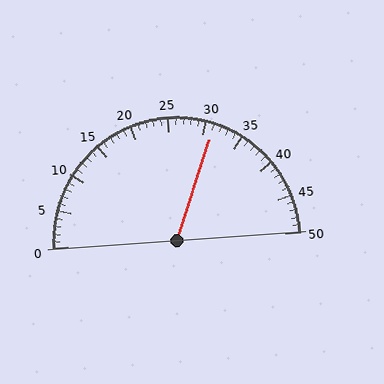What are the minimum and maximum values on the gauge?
The gauge ranges from 0 to 50.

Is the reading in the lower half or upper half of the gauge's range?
The reading is in the upper half of the range (0 to 50).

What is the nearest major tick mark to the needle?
The nearest major tick mark is 30.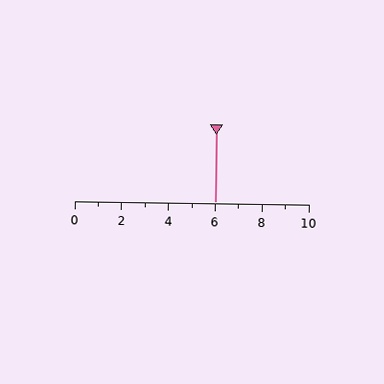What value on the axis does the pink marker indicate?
The marker indicates approximately 6.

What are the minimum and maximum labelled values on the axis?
The axis runs from 0 to 10.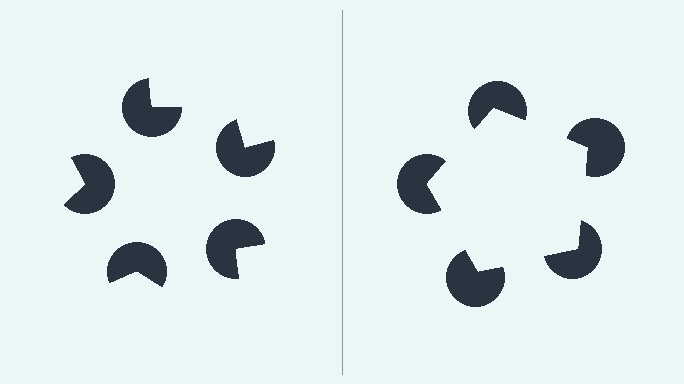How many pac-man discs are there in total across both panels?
10 — 5 on each side.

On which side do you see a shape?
An illusory pentagon appears on the right side. On the left side the wedge cuts are rotated, so no coherent shape forms.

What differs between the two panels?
The pac-man discs are positioned identically on both sides; only the wedge orientations differ. On the right they align to a pentagon; on the left they are misaligned.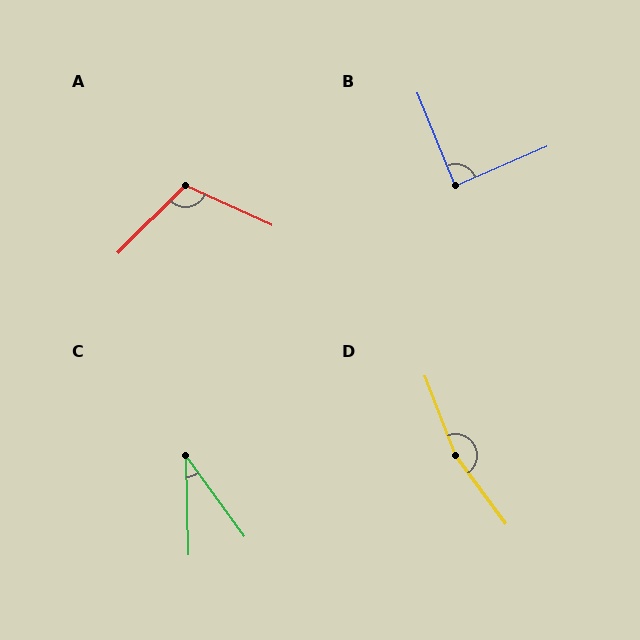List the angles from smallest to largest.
C (35°), B (89°), A (111°), D (164°).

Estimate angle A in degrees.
Approximately 111 degrees.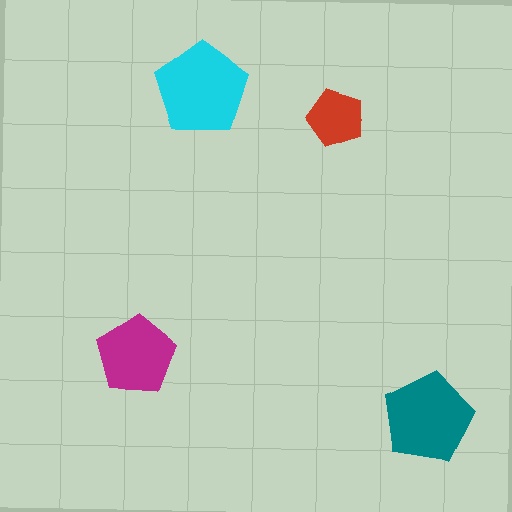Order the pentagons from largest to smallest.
the cyan one, the teal one, the magenta one, the red one.